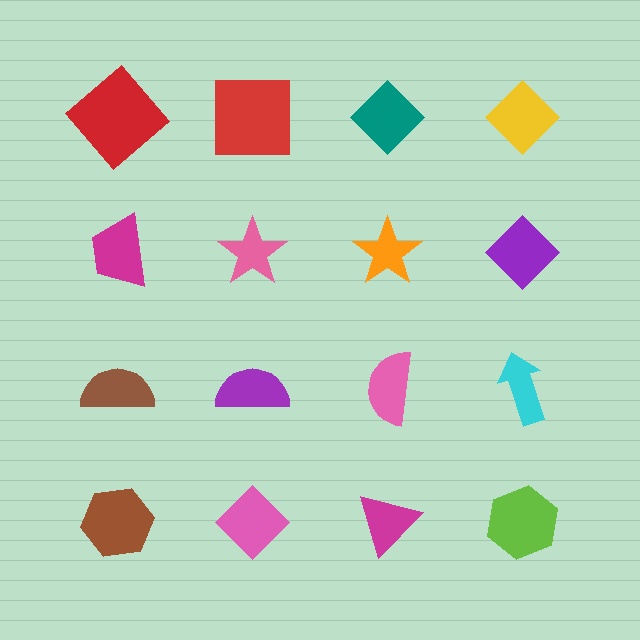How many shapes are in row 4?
4 shapes.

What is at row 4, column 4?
A lime hexagon.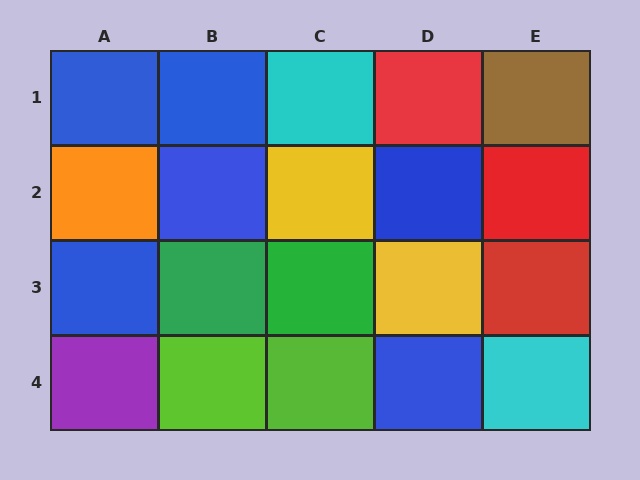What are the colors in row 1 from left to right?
Blue, blue, cyan, red, brown.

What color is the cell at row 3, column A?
Blue.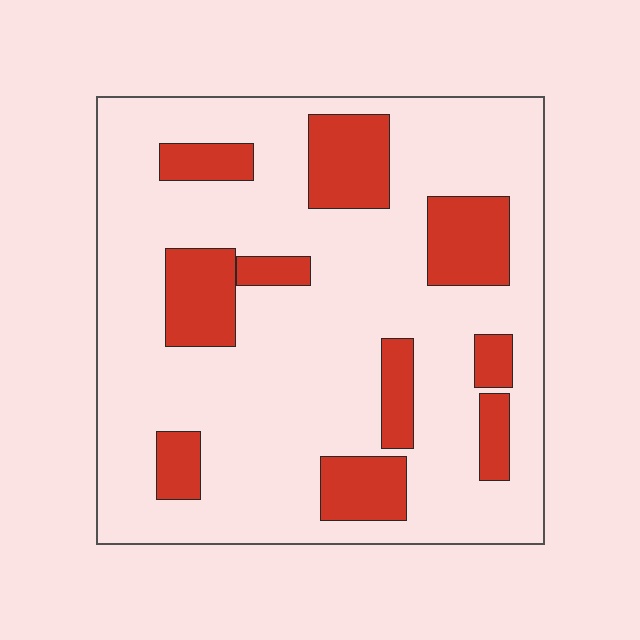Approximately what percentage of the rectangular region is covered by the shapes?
Approximately 25%.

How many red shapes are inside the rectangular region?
10.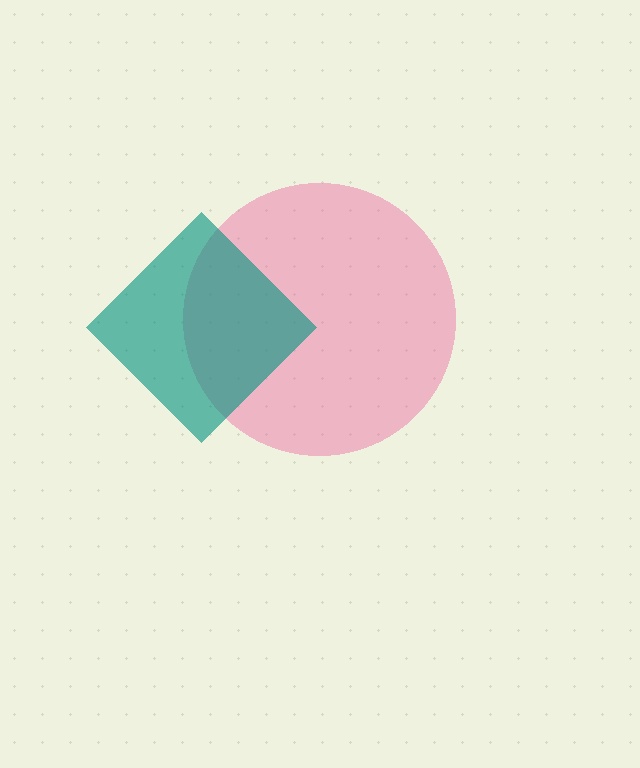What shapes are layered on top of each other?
The layered shapes are: a pink circle, a teal diamond.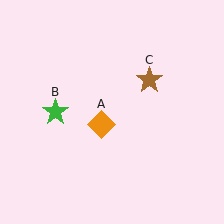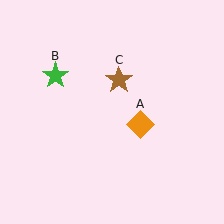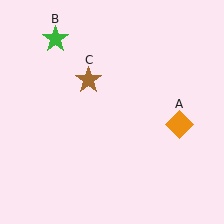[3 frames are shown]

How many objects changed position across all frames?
3 objects changed position: orange diamond (object A), green star (object B), brown star (object C).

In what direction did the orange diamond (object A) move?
The orange diamond (object A) moved right.